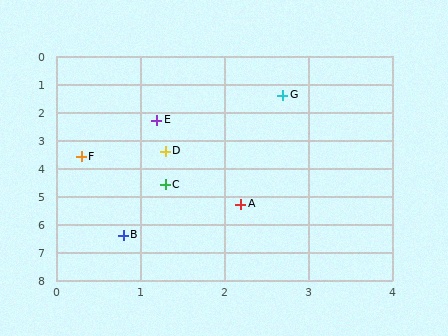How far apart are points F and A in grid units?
Points F and A are about 2.5 grid units apart.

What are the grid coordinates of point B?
Point B is at approximately (0.8, 6.4).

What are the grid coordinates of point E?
Point E is at approximately (1.2, 2.3).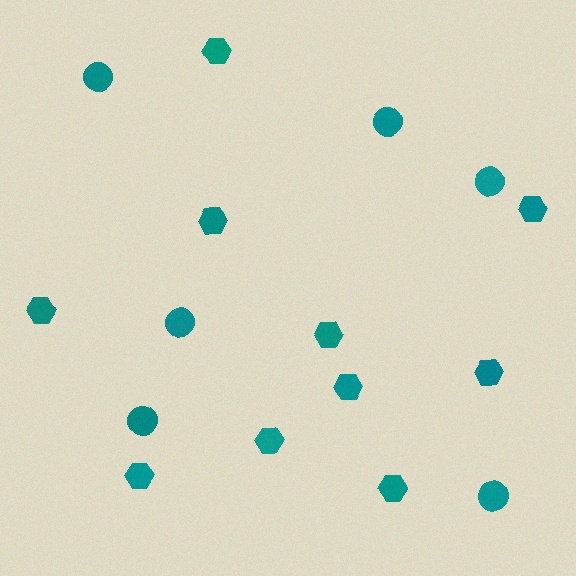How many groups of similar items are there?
There are 2 groups: one group of hexagons (10) and one group of circles (6).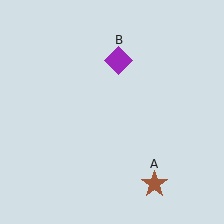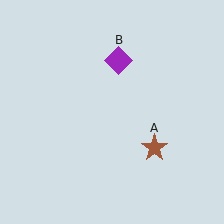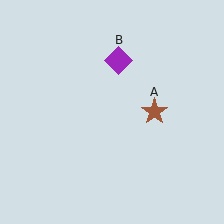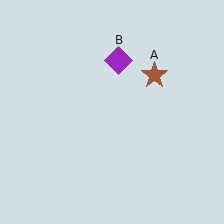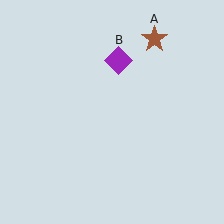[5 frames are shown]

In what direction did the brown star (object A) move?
The brown star (object A) moved up.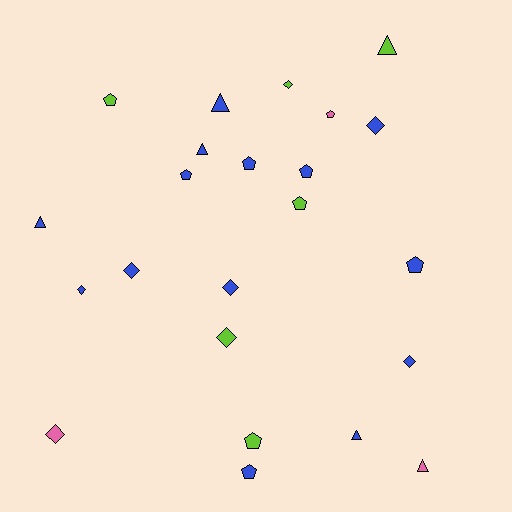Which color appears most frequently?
Blue, with 14 objects.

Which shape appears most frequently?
Pentagon, with 9 objects.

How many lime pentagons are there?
There are 3 lime pentagons.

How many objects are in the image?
There are 23 objects.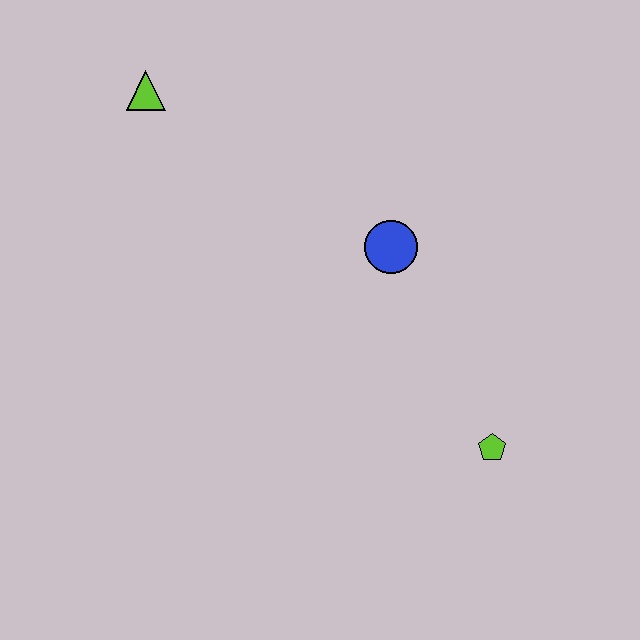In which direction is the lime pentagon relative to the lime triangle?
The lime pentagon is below the lime triangle.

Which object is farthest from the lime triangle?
The lime pentagon is farthest from the lime triangle.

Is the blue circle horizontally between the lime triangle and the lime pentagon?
Yes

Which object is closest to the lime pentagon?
The blue circle is closest to the lime pentagon.